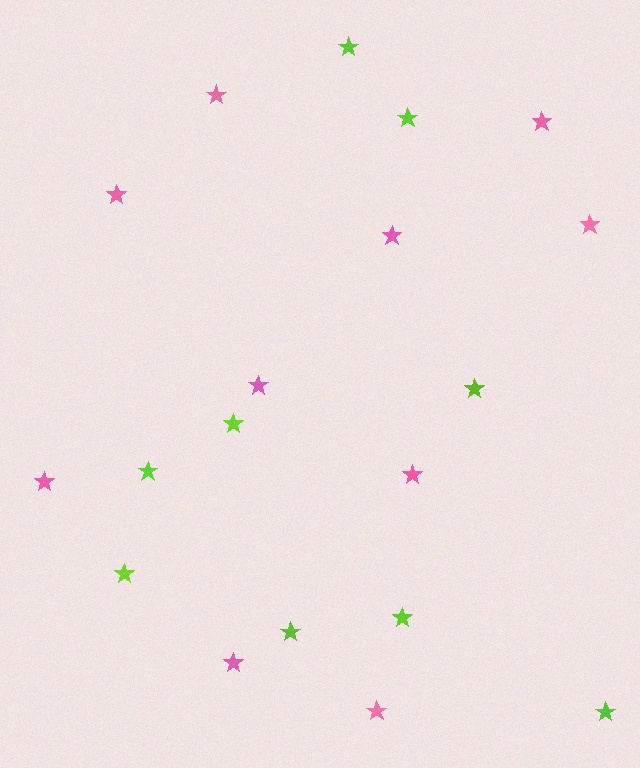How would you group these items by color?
There are 2 groups: one group of lime stars (9) and one group of pink stars (10).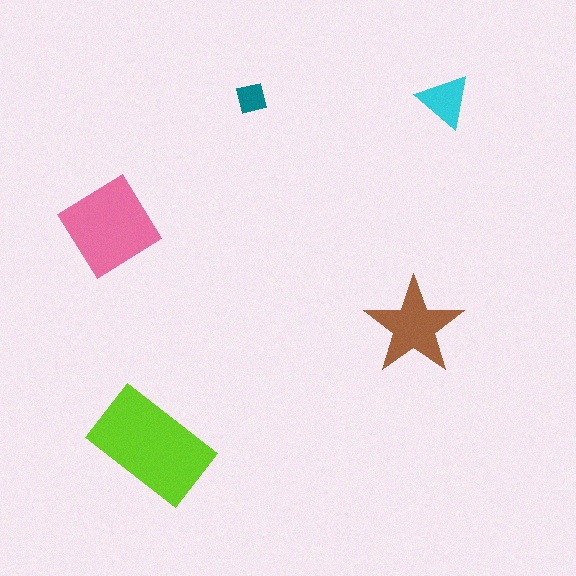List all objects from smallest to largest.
The teal square, the cyan triangle, the brown star, the pink diamond, the lime rectangle.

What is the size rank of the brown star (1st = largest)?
3rd.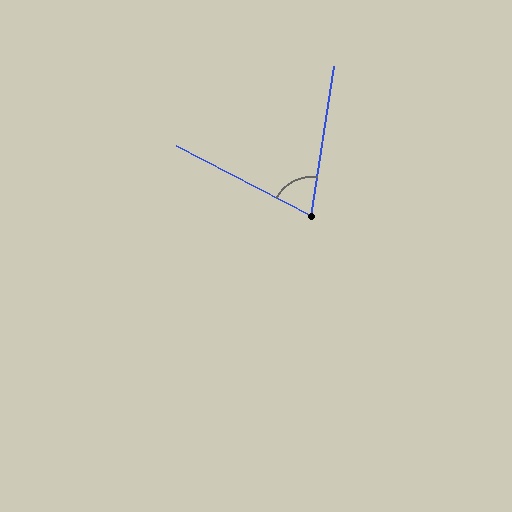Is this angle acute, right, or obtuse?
It is acute.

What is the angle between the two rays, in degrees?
Approximately 71 degrees.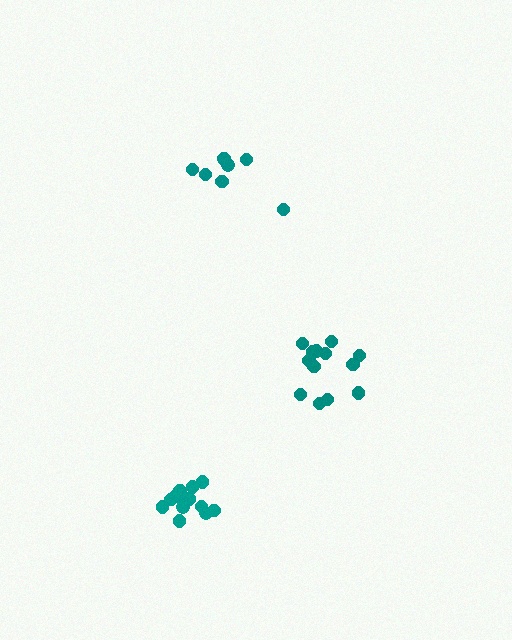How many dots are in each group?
Group 1: 8 dots, Group 2: 13 dots, Group 3: 13 dots (34 total).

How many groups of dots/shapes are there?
There are 3 groups.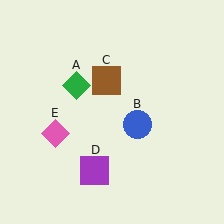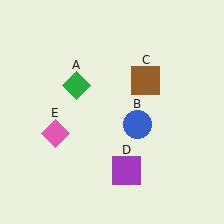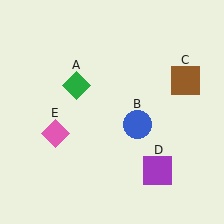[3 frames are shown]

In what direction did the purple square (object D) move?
The purple square (object D) moved right.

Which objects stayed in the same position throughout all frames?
Green diamond (object A) and blue circle (object B) and pink diamond (object E) remained stationary.